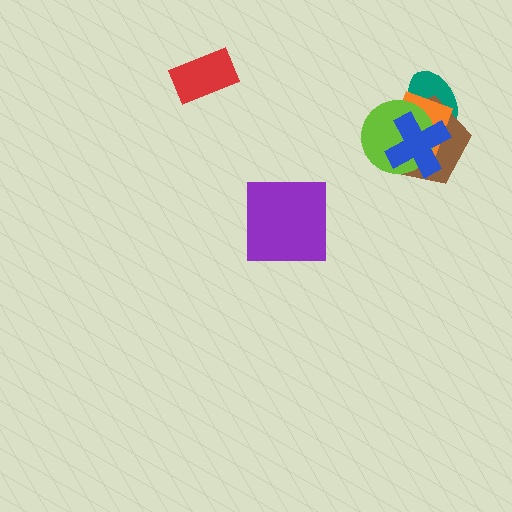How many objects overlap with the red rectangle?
0 objects overlap with the red rectangle.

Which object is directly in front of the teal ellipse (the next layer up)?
The brown pentagon is directly in front of the teal ellipse.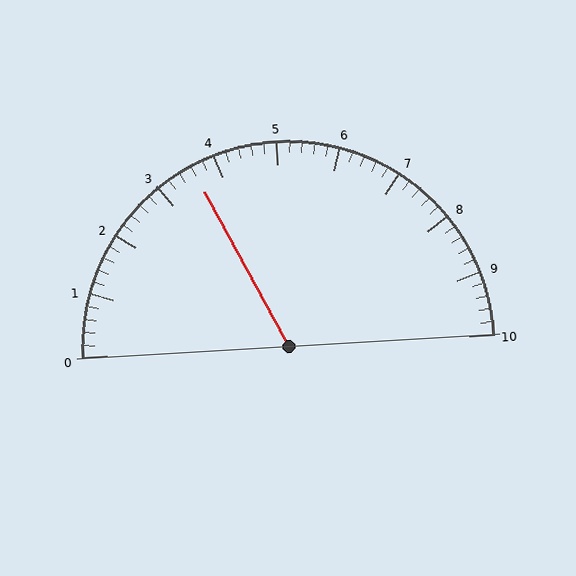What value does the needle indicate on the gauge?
The needle indicates approximately 3.6.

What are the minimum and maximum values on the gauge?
The gauge ranges from 0 to 10.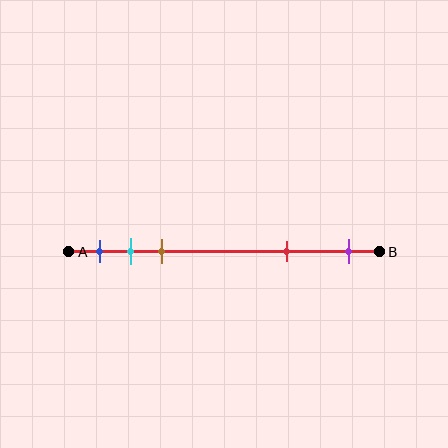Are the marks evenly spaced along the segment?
No, the marks are not evenly spaced.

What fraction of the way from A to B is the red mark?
The red mark is approximately 70% (0.7) of the way from A to B.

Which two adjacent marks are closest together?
The cyan and brown marks are the closest adjacent pair.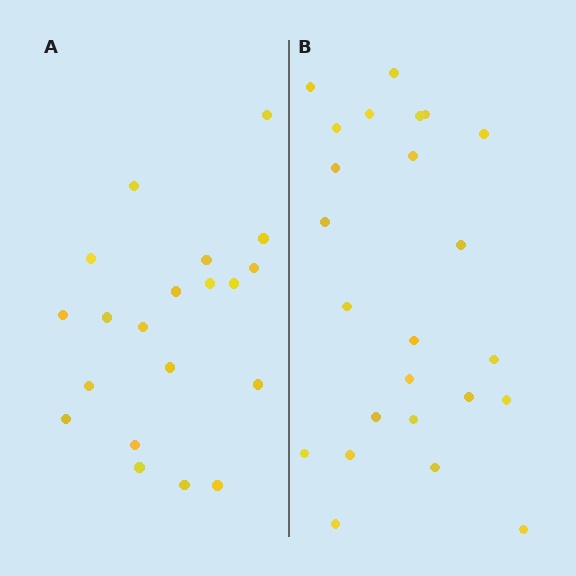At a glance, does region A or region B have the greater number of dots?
Region B (the right region) has more dots.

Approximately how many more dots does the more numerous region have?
Region B has about 4 more dots than region A.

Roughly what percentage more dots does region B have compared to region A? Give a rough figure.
About 20% more.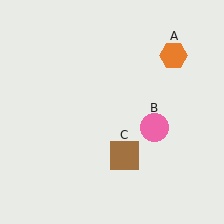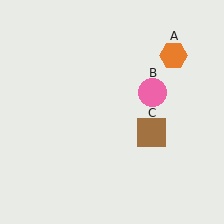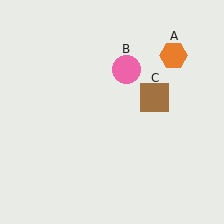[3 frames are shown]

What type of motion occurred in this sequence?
The pink circle (object B), brown square (object C) rotated counterclockwise around the center of the scene.